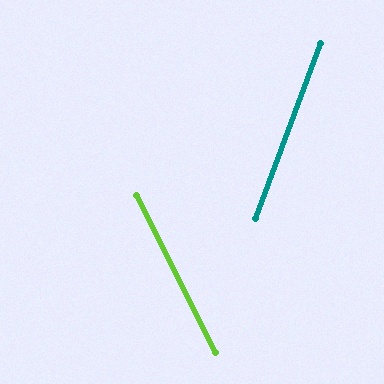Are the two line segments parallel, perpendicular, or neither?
Neither parallel nor perpendicular — they differ by about 47°.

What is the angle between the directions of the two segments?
Approximately 47 degrees.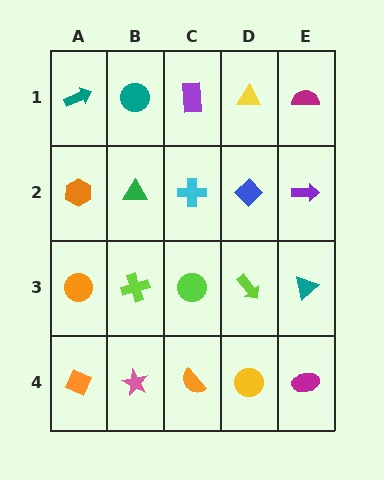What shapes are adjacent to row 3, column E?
A purple arrow (row 2, column E), a magenta ellipse (row 4, column E), a lime arrow (row 3, column D).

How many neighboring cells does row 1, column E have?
2.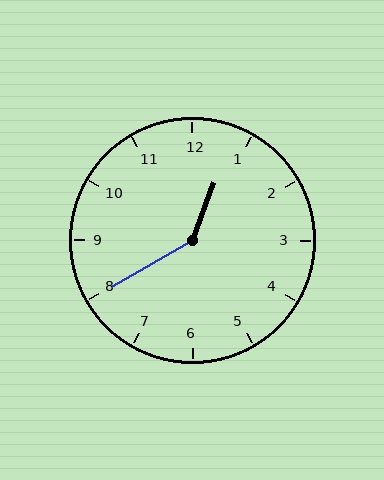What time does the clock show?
12:40.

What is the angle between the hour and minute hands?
Approximately 140 degrees.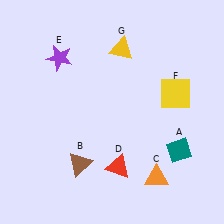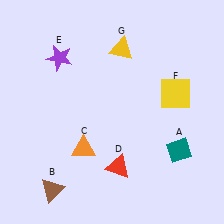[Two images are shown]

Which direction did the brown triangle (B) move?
The brown triangle (B) moved left.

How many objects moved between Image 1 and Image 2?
2 objects moved between the two images.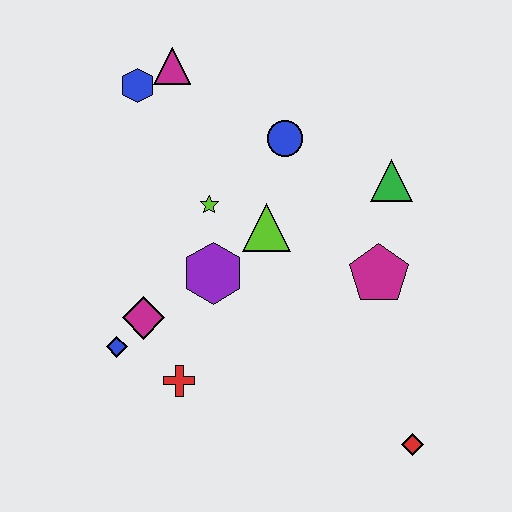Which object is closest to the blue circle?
The lime triangle is closest to the blue circle.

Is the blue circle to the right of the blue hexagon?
Yes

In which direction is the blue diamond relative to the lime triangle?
The blue diamond is to the left of the lime triangle.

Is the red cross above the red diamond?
Yes